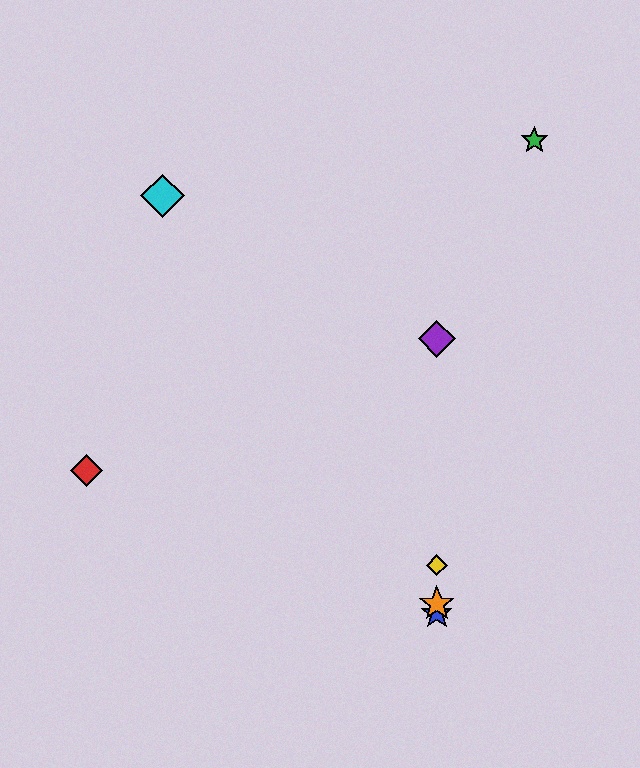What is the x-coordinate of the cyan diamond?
The cyan diamond is at x≈162.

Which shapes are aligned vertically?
The blue star, the yellow diamond, the purple diamond, the orange star are aligned vertically.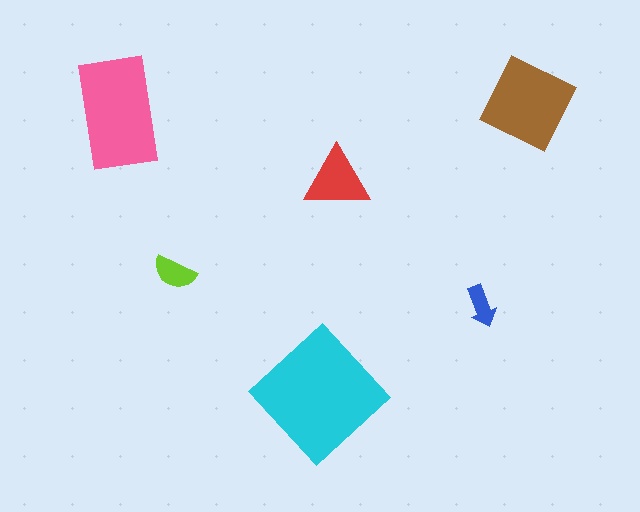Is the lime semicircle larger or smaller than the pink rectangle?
Smaller.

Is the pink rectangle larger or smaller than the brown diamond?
Larger.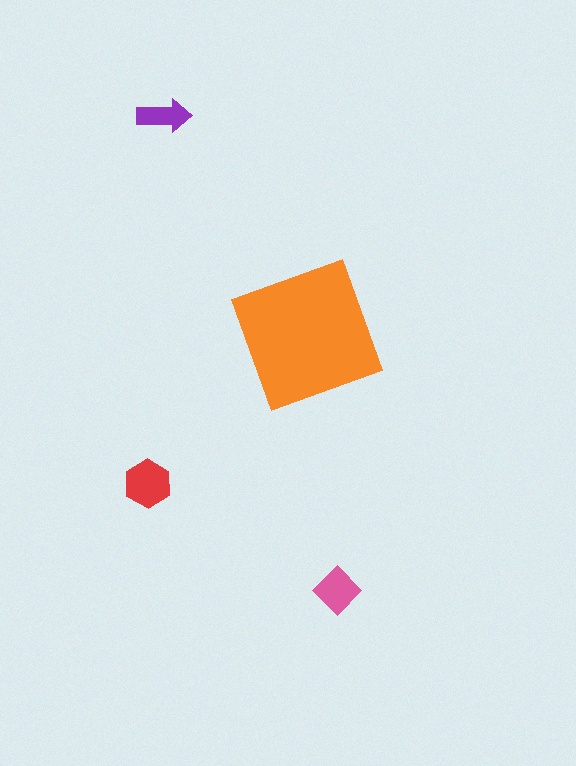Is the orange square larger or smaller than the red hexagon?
Larger.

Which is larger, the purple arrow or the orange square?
The orange square.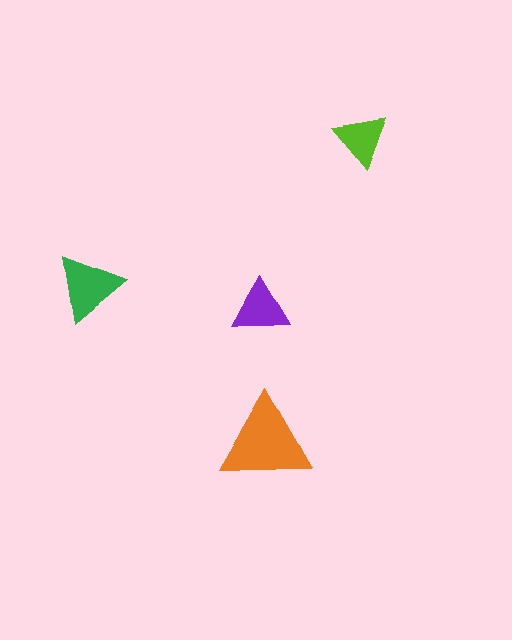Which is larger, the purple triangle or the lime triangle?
The purple one.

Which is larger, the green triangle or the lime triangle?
The green one.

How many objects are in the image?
There are 4 objects in the image.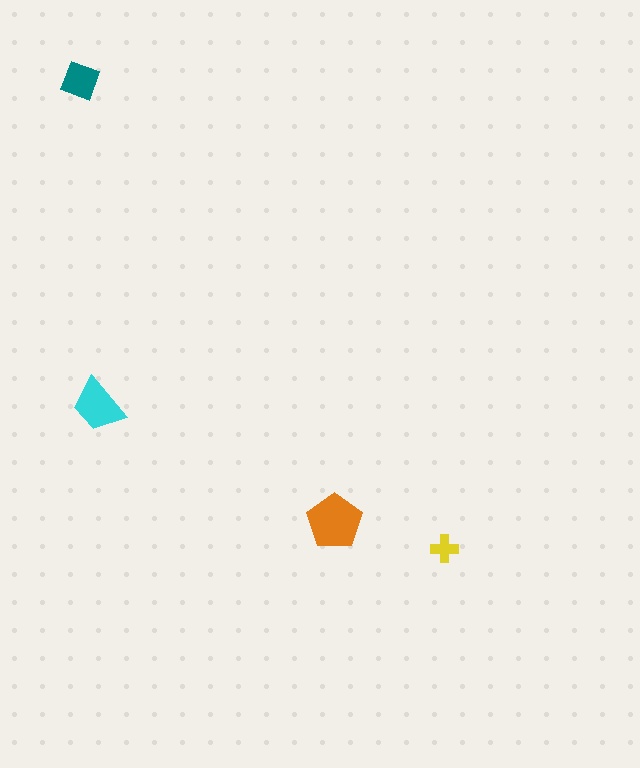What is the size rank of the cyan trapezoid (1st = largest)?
2nd.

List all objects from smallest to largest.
The yellow cross, the teal diamond, the cyan trapezoid, the orange pentagon.